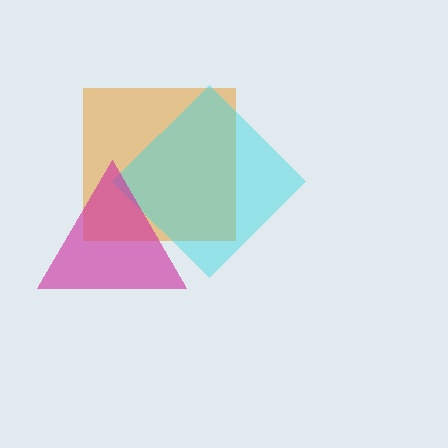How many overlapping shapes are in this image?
There are 3 overlapping shapes in the image.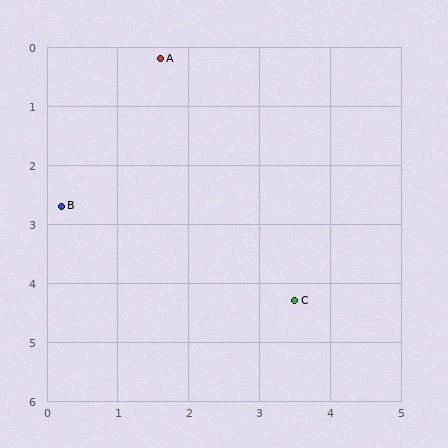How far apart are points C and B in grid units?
Points C and B are about 3.7 grid units apart.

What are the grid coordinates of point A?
Point A is at approximately (1.6, 0.2).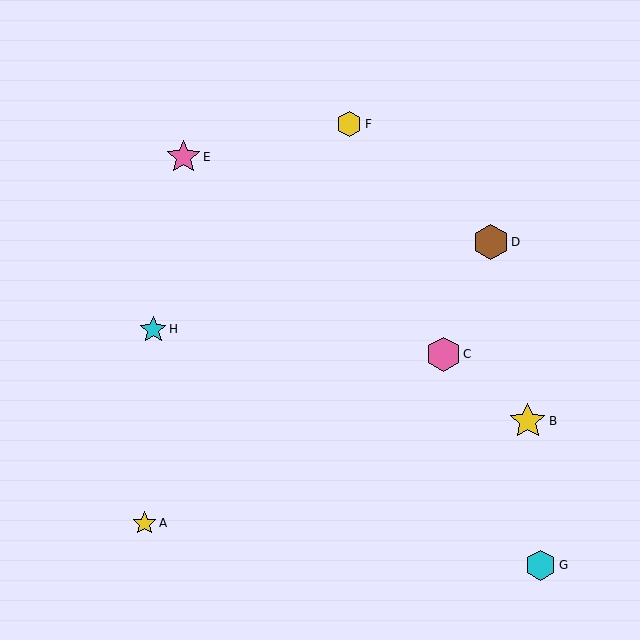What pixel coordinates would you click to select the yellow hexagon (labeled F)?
Click at (349, 124) to select the yellow hexagon F.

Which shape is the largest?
The yellow star (labeled B) is the largest.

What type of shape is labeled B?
Shape B is a yellow star.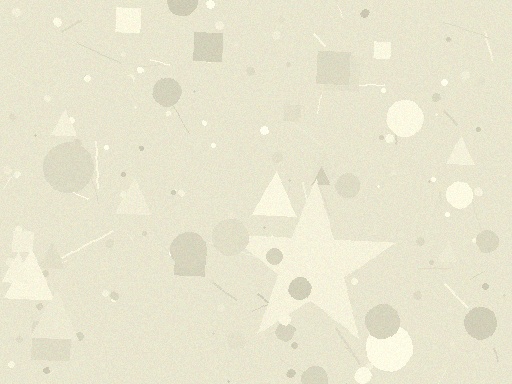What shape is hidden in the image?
A star is hidden in the image.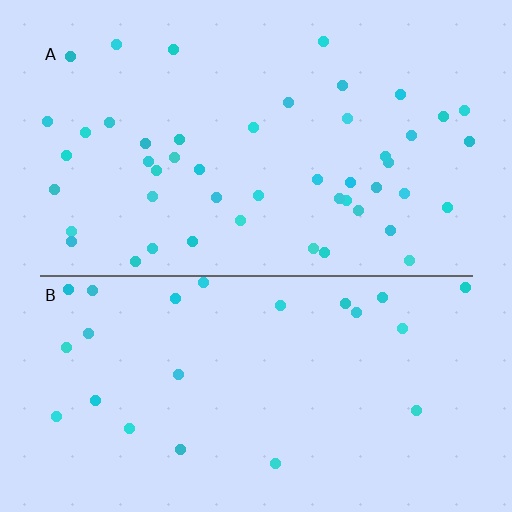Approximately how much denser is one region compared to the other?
Approximately 2.0× — region A over region B.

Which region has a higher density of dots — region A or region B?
A (the top).